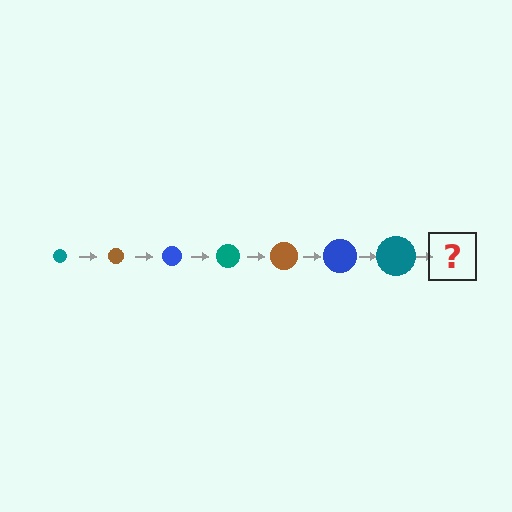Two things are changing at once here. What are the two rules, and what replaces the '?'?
The two rules are that the circle grows larger each step and the color cycles through teal, brown, and blue. The '?' should be a brown circle, larger than the previous one.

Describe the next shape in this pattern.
It should be a brown circle, larger than the previous one.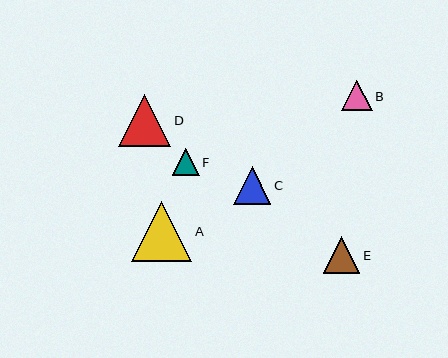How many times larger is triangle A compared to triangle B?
Triangle A is approximately 2.0 times the size of triangle B.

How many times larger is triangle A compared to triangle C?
Triangle A is approximately 1.6 times the size of triangle C.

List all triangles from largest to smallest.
From largest to smallest: A, D, C, E, B, F.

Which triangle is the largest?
Triangle A is the largest with a size of approximately 60 pixels.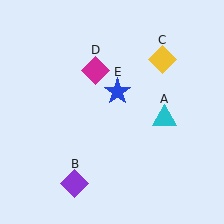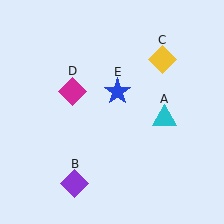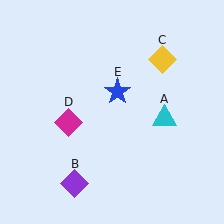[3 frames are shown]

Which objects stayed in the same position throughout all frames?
Cyan triangle (object A) and purple diamond (object B) and yellow diamond (object C) and blue star (object E) remained stationary.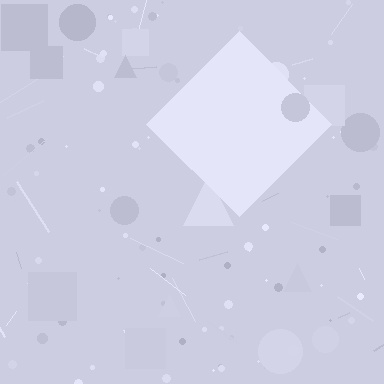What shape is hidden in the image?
A diamond is hidden in the image.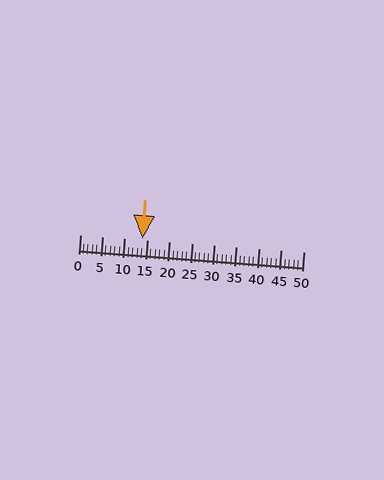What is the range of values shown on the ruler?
The ruler shows values from 0 to 50.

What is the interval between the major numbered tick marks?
The major tick marks are spaced 5 units apart.